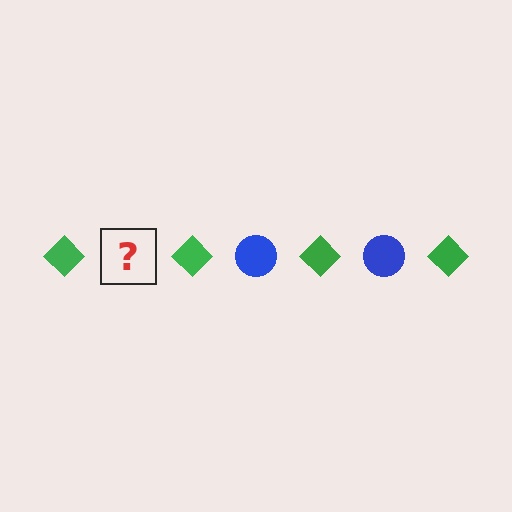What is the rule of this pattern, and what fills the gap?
The rule is that the pattern alternates between green diamond and blue circle. The gap should be filled with a blue circle.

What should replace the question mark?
The question mark should be replaced with a blue circle.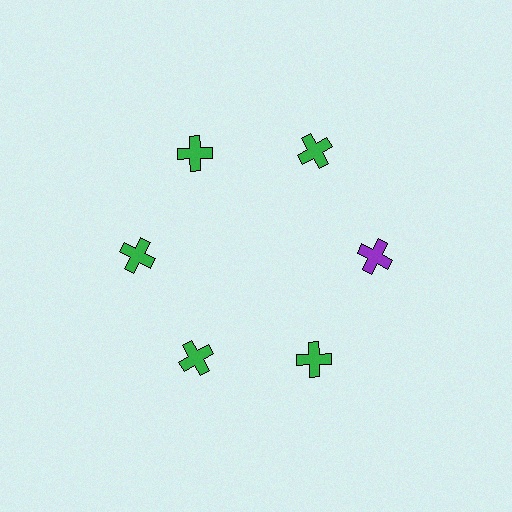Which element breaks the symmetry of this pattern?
The purple cross at roughly the 3 o'clock position breaks the symmetry. All other shapes are green crosses.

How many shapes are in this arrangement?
There are 6 shapes arranged in a ring pattern.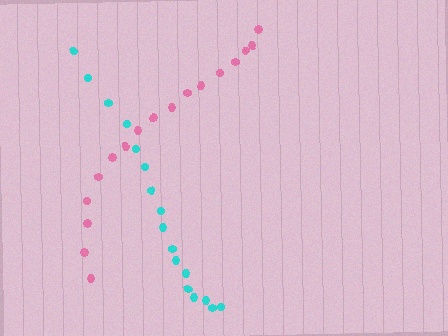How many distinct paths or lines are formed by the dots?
There are 2 distinct paths.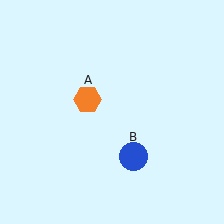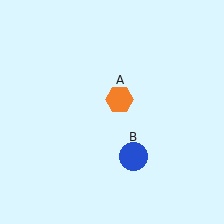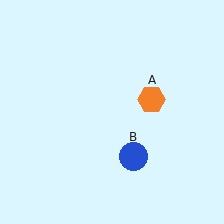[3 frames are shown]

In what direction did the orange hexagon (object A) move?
The orange hexagon (object A) moved right.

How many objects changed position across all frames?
1 object changed position: orange hexagon (object A).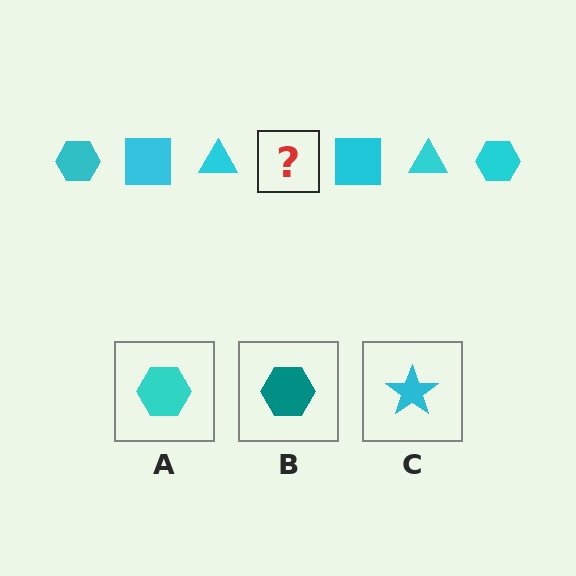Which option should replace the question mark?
Option A.